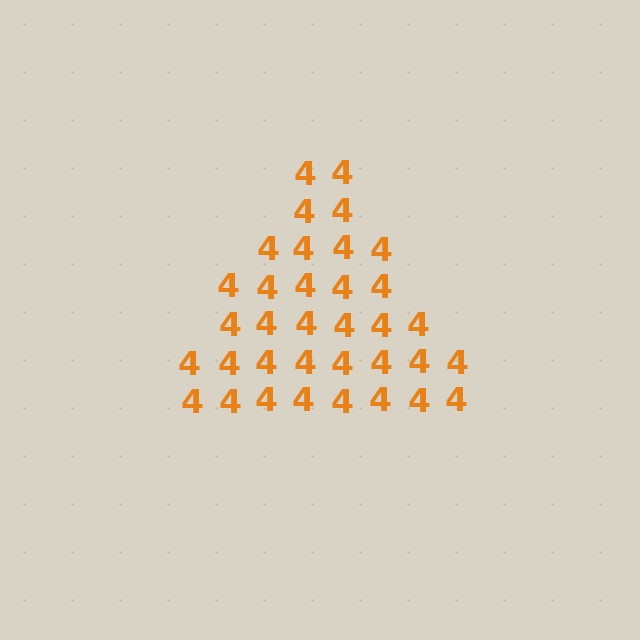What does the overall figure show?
The overall figure shows a triangle.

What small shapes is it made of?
It is made of small digit 4's.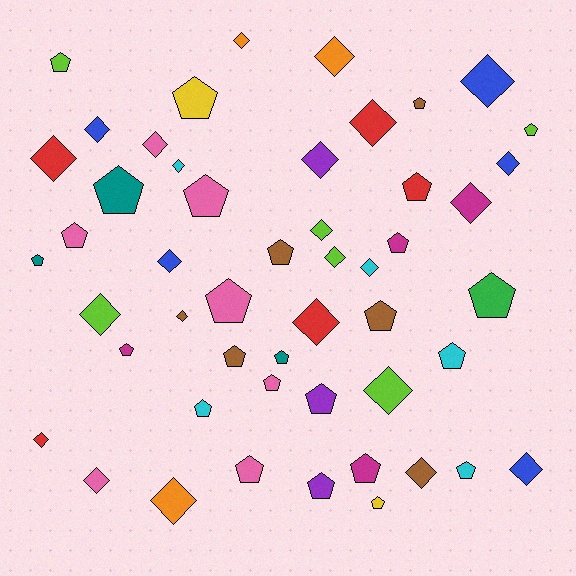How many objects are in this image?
There are 50 objects.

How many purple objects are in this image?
There are 3 purple objects.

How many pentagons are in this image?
There are 26 pentagons.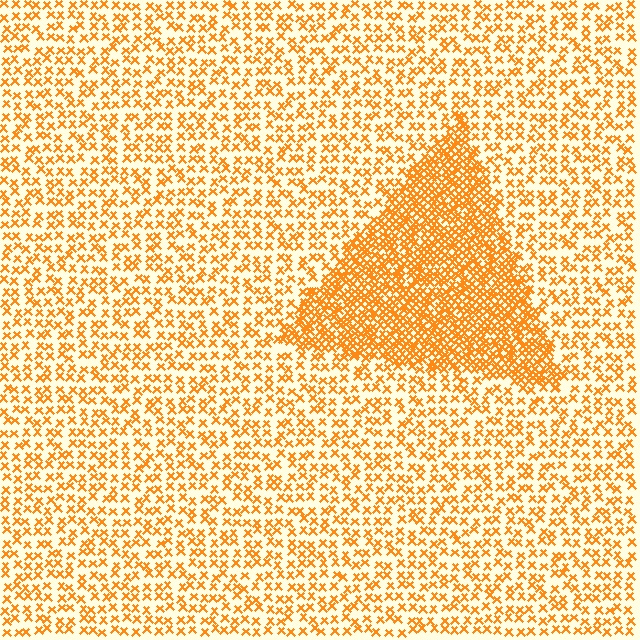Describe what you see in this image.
The image contains small orange elements arranged at two different densities. A triangle-shaped region is visible where the elements are more densely packed than the surrounding area.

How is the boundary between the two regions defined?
The boundary is defined by a change in element density (approximately 2.4x ratio). All elements are the same color, size, and shape.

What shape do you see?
I see a triangle.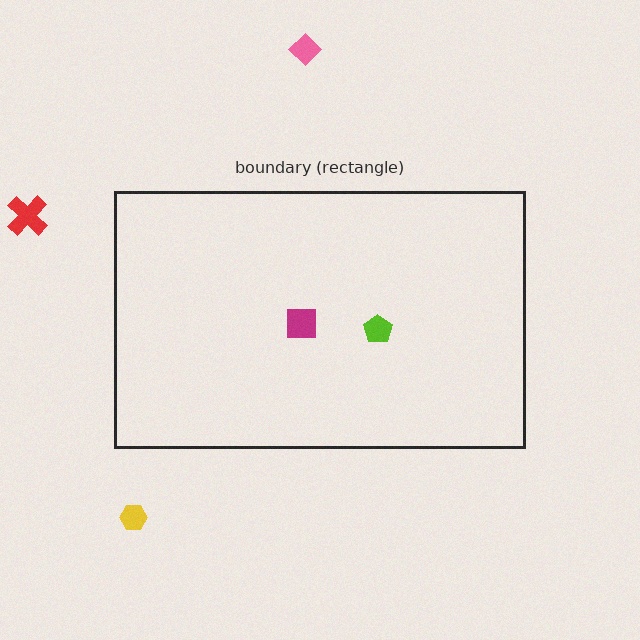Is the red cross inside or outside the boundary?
Outside.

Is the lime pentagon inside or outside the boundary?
Inside.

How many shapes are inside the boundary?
2 inside, 3 outside.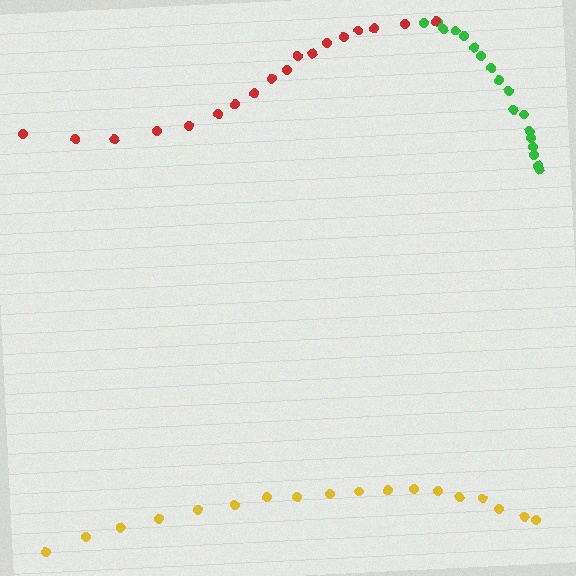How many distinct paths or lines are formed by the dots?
There are 3 distinct paths.